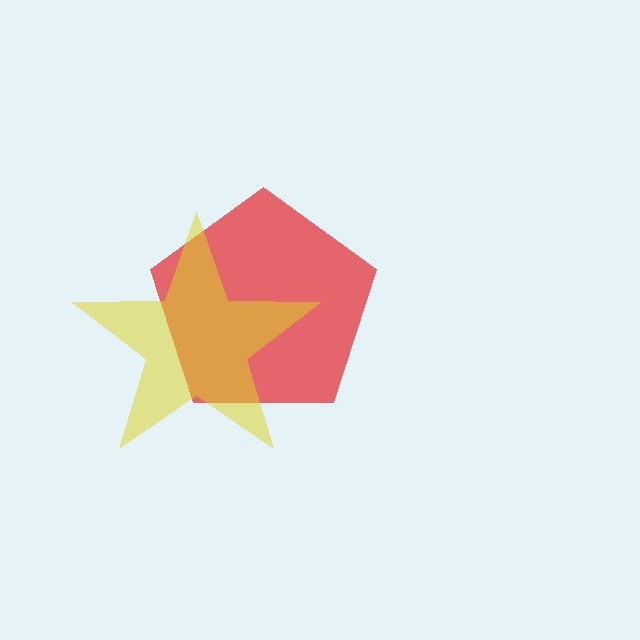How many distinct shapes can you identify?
There are 2 distinct shapes: a red pentagon, a yellow star.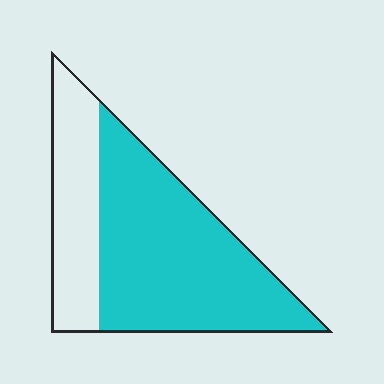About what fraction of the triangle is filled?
About two thirds (2/3).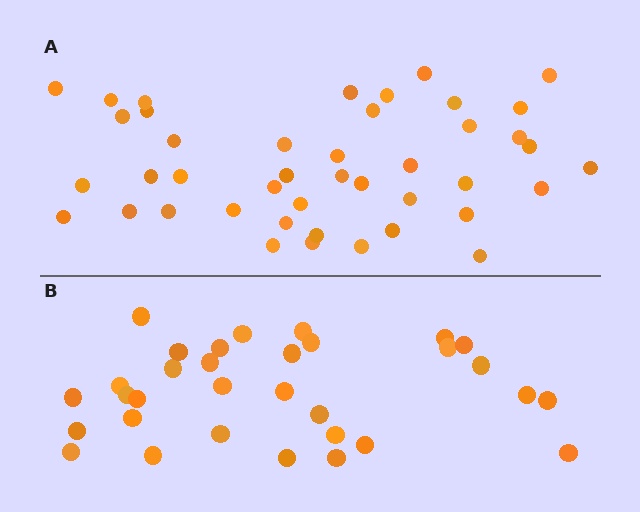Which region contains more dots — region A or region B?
Region A (the top region) has more dots.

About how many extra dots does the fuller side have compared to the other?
Region A has roughly 12 or so more dots than region B.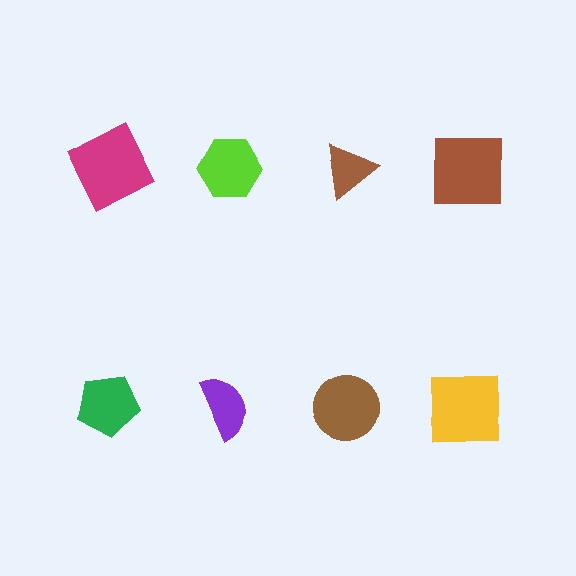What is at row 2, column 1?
A green pentagon.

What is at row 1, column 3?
A brown triangle.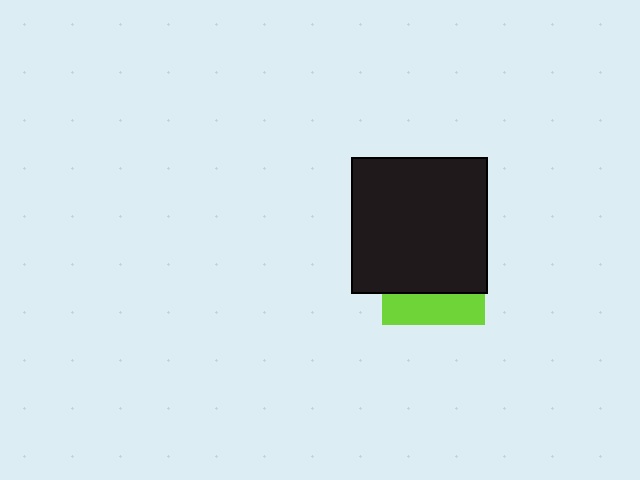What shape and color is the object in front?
The object in front is a black square.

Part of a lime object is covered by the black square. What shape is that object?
It is a square.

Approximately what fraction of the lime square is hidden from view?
Roughly 69% of the lime square is hidden behind the black square.